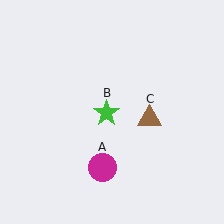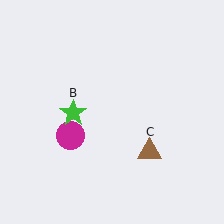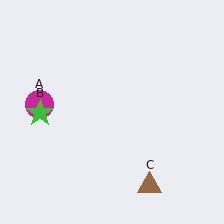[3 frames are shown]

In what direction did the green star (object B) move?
The green star (object B) moved left.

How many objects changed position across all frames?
3 objects changed position: magenta circle (object A), green star (object B), brown triangle (object C).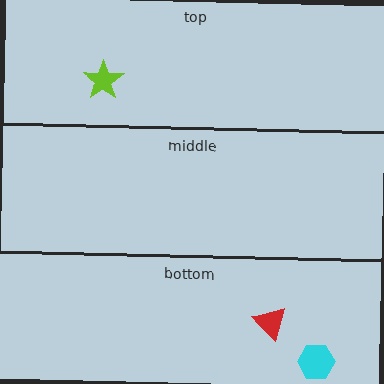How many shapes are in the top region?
1.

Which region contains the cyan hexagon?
The bottom region.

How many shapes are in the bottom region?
2.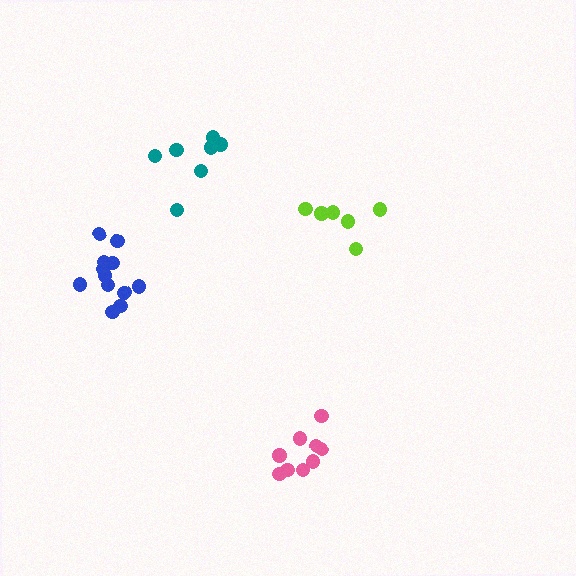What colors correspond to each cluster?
The clusters are colored: blue, lime, pink, teal.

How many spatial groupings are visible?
There are 4 spatial groupings.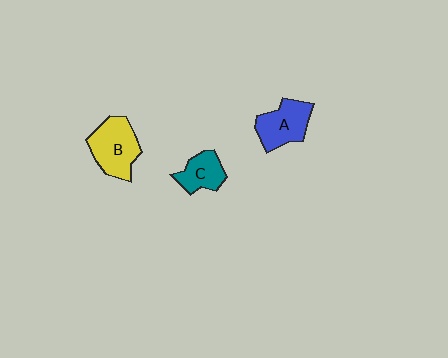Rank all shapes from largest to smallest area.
From largest to smallest: B (yellow), A (blue), C (teal).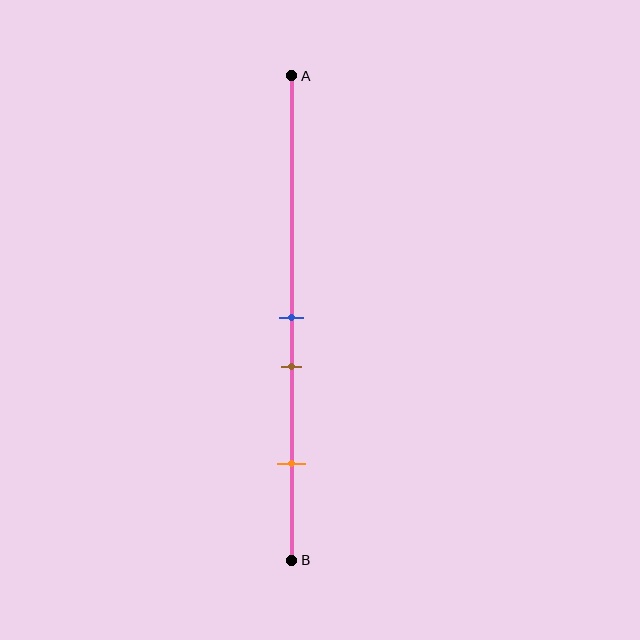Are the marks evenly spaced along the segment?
No, the marks are not evenly spaced.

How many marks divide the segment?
There are 3 marks dividing the segment.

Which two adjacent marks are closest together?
The blue and brown marks are the closest adjacent pair.